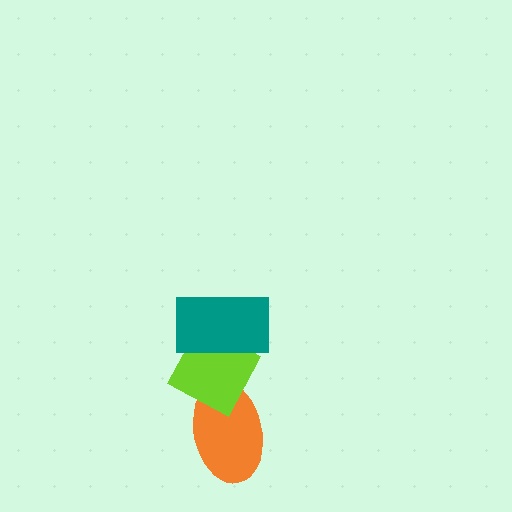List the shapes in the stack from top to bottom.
From top to bottom: the teal rectangle, the lime diamond, the orange ellipse.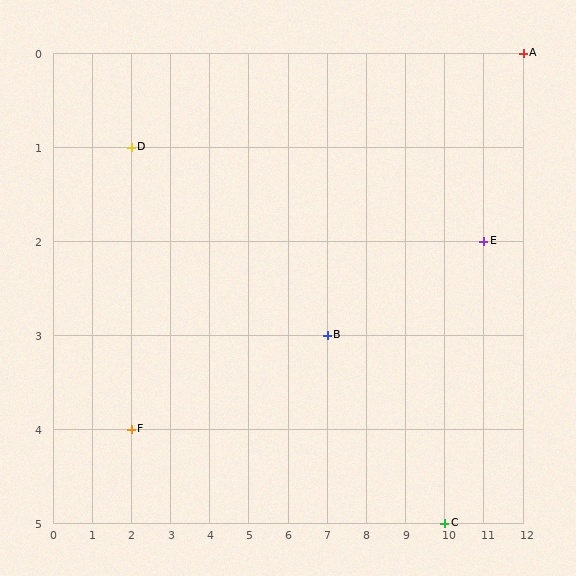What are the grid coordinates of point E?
Point E is at grid coordinates (11, 2).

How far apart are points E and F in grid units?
Points E and F are 9 columns and 2 rows apart (about 9.2 grid units diagonally).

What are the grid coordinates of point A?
Point A is at grid coordinates (12, 0).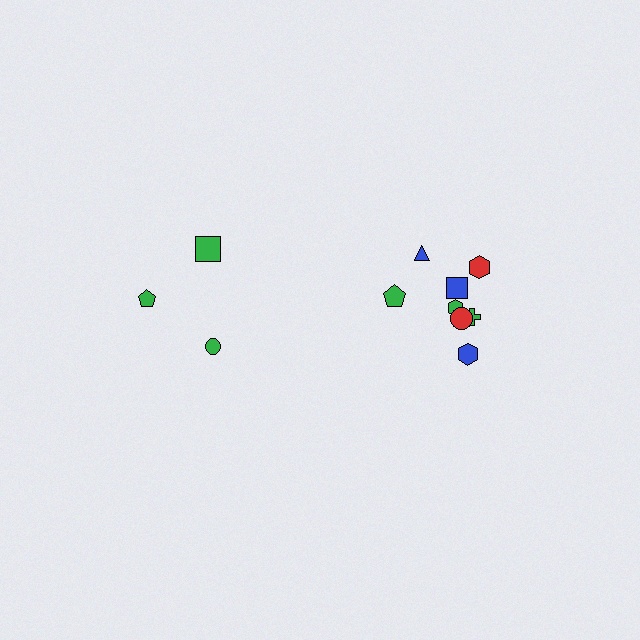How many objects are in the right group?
There are 8 objects.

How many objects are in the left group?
There are 3 objects.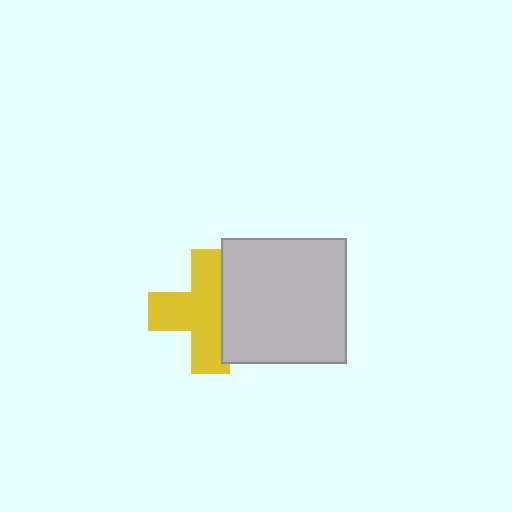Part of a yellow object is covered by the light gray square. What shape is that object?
It is a cross.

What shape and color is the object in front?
The object in front is a light gray square.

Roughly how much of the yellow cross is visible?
Most of it is visible (roughly 68%).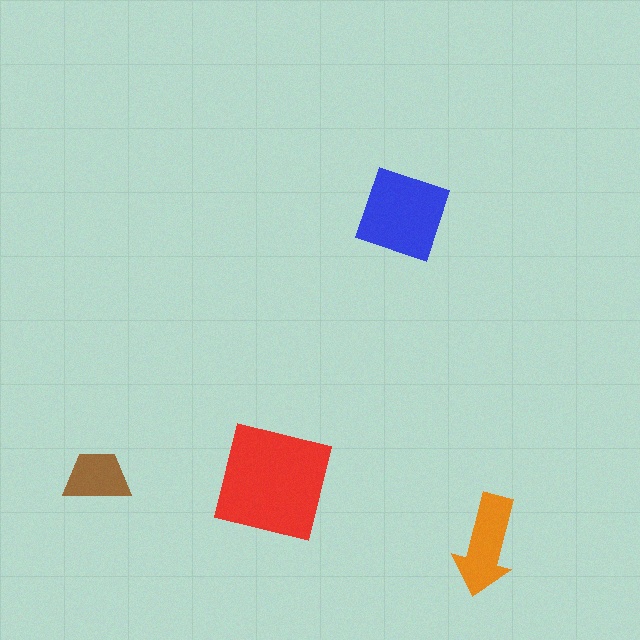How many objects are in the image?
There are 4 objects in the image.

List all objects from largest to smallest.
The red square, the blue diamond, the orange arrow, the brown trapezoid.